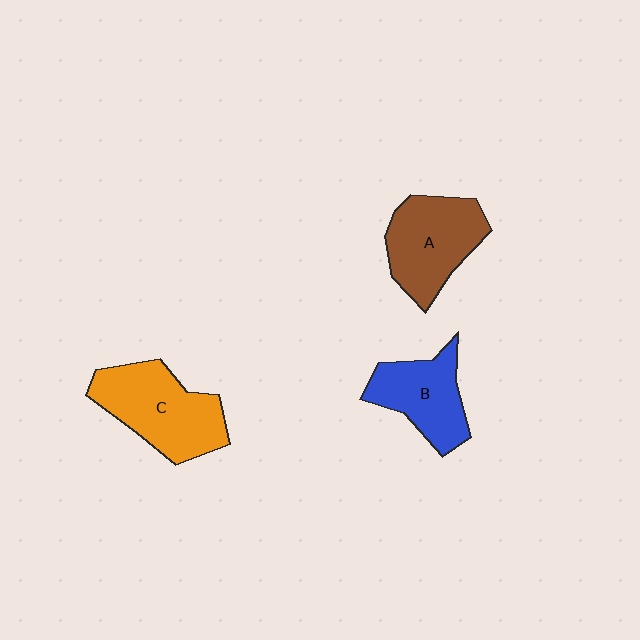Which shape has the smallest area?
Shape B (blue).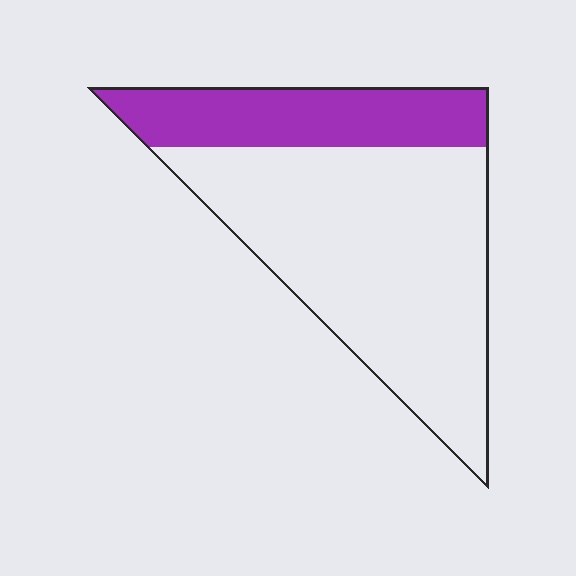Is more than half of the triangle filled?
No.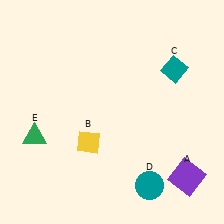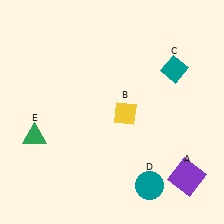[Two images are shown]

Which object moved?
The yellow diamond (B) moved right.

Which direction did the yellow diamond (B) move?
The yellow diamond (B) moved right.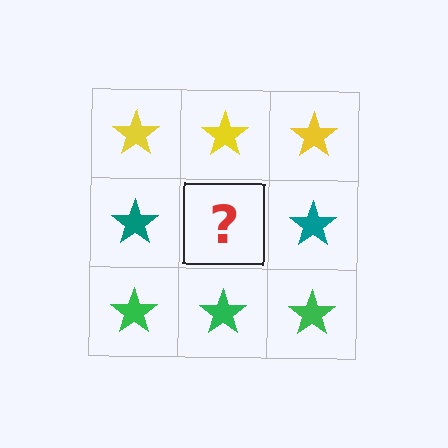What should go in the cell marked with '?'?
The missing cell should contain a teal star.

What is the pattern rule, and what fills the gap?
The rule is that each row has a consistent color. The gap should be filled with a teal star.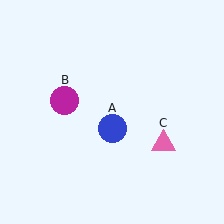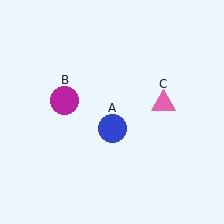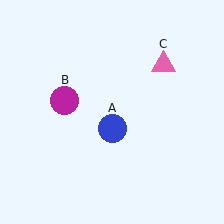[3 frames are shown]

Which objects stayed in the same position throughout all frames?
Blue circle (object A) and magenta circle (object B) remained stationary.